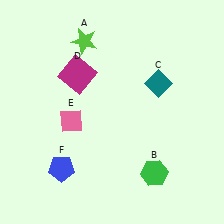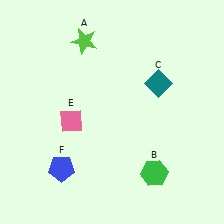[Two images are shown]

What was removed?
The magenta square (D) was removed in Image 2.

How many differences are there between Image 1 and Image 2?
There is 1 difference between the two images.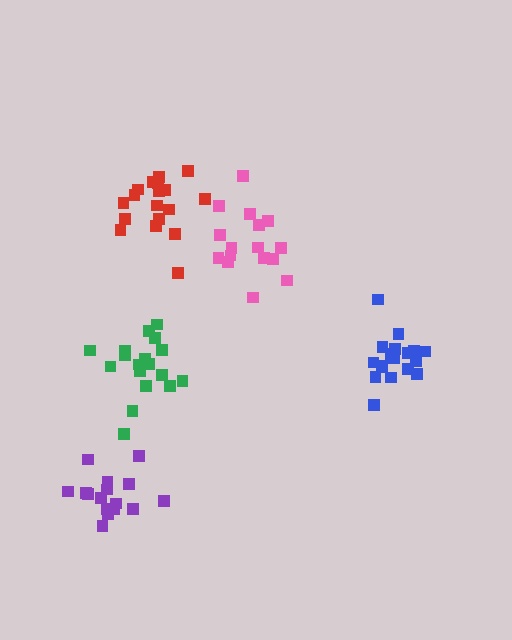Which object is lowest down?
The purple cluster is bottommost.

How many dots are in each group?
Group 1: 18 dots, Group 2: 18 dots, Group 3: 18 dots, Group 4: 16 dots, Group 5: 16 dots (86 total).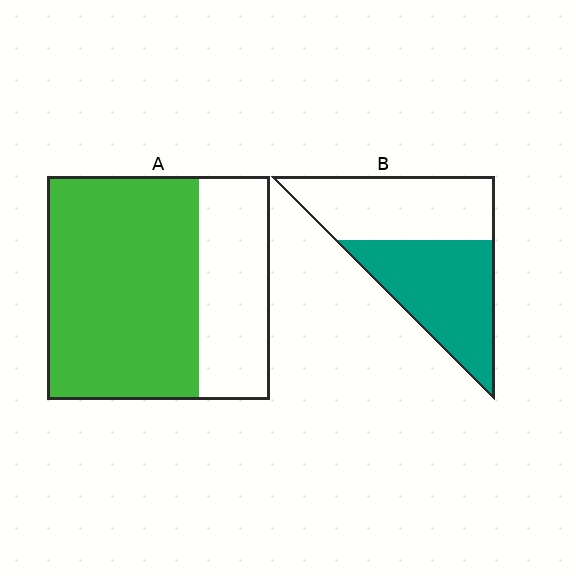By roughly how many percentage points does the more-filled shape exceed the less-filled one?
By roughly 15 percentage points (A over B).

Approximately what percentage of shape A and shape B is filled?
A is approximately 70% and B is approximately 50%.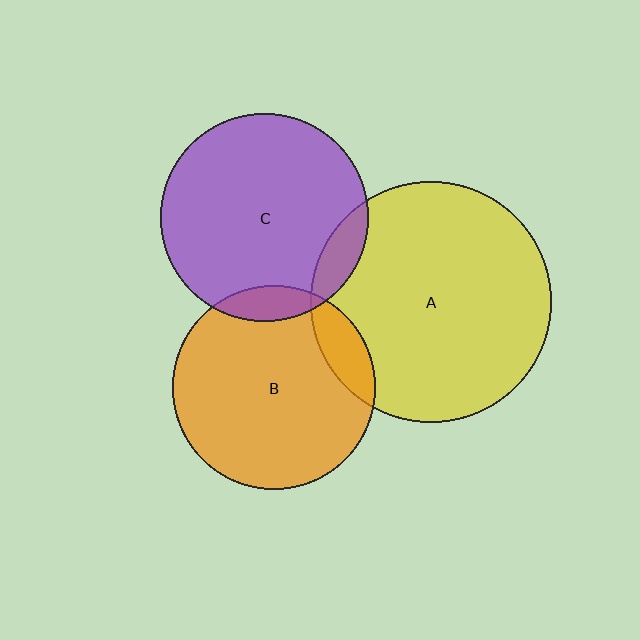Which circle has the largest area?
Circle A (yellow).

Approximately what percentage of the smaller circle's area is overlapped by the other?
Approximately 10%.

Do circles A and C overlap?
Yes.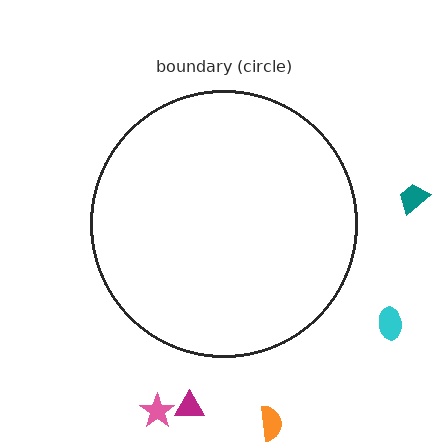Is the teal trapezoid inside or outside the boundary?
Outside.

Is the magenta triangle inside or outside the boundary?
Outside.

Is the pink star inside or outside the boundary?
Outside.